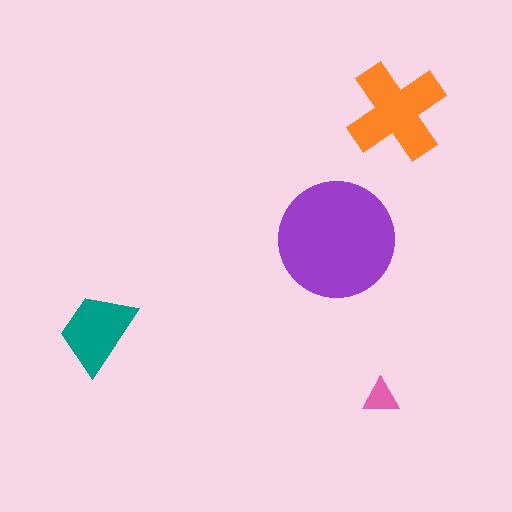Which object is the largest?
The purple circle.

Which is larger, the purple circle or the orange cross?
The purple circle.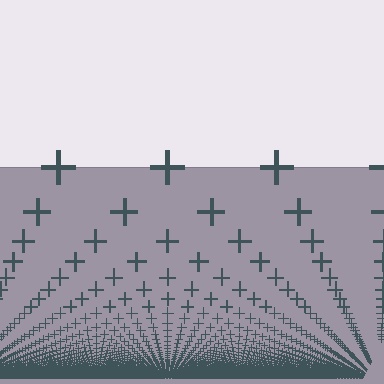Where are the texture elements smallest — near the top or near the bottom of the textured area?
Near the bottom.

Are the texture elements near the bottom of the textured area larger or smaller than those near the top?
Smaller. The gradient is inverted — elements near the bottom are smaller and denser.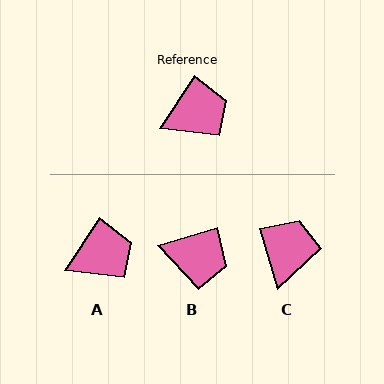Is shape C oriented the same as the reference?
No, it is off by about 49 degrees.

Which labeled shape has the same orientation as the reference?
A.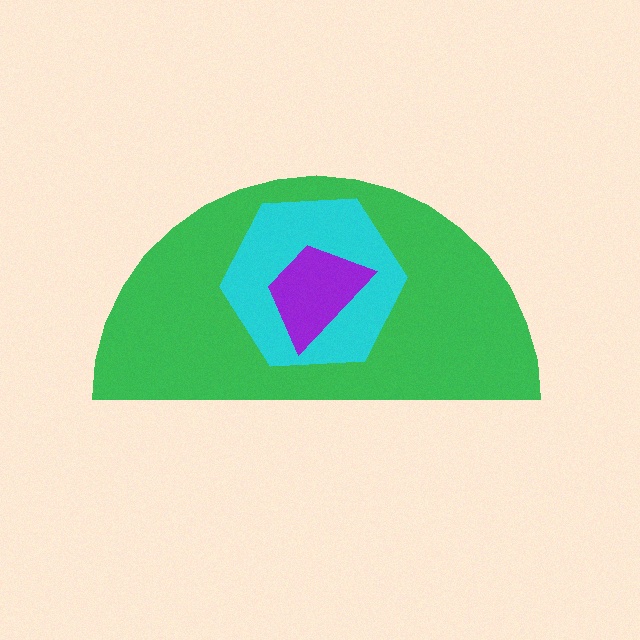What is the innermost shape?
The purple trapezoid.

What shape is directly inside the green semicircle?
The cyan hexagon.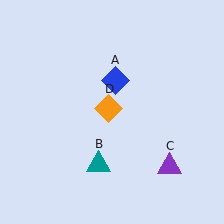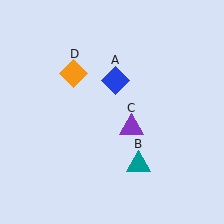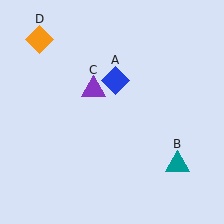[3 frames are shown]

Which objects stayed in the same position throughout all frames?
Blue diamond (object A) remained stationary.